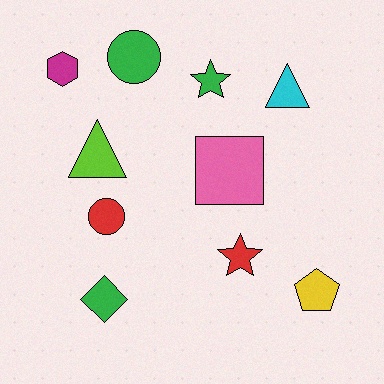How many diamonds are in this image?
There is 1 diamond.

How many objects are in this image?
There are 10 objects.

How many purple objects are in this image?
There are no purple objects.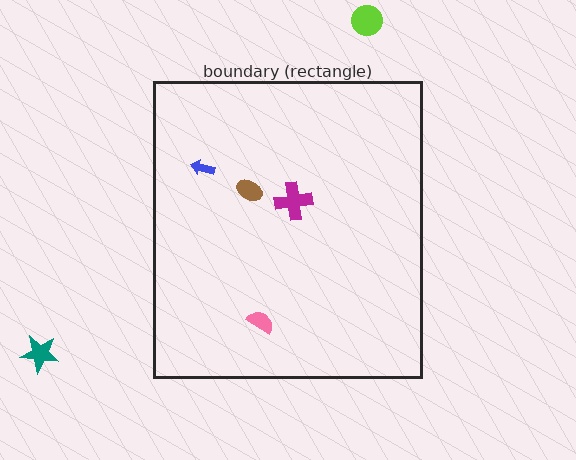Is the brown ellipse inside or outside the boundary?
Inside.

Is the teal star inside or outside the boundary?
Outside.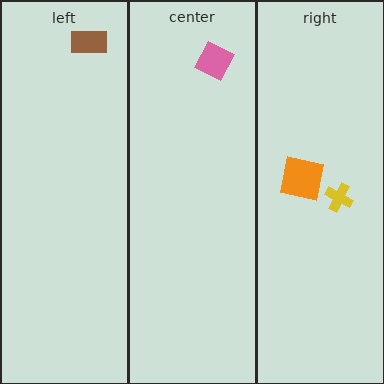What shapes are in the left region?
The brown rectangle.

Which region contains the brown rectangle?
The left region.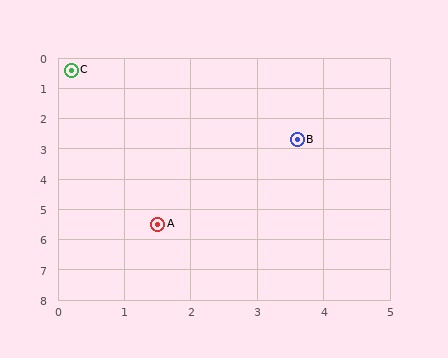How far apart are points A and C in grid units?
Points A and C are about 5.3 grid units apart.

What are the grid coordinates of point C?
Point C is at approximately (0.2, 0.4).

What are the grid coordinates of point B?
Point B is at approximately (3.6, 2.7).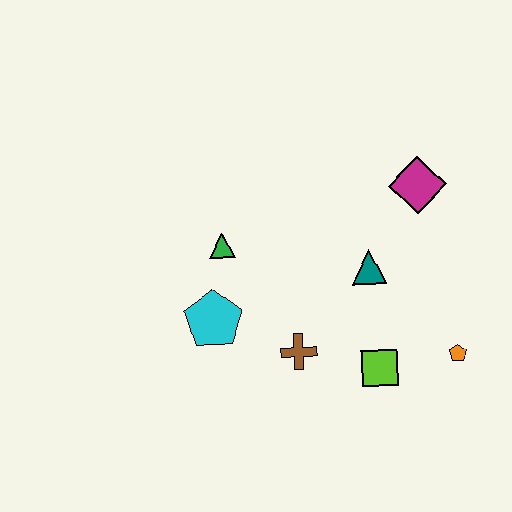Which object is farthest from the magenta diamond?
The cyan pentagon is farthest from the magenta diamond.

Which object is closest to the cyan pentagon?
The green triangle is closest to the cyan pentagon.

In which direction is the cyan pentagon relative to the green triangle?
The cyan pentagon is below the green triangle.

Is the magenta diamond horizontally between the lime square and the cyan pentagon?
No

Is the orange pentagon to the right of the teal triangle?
Yes